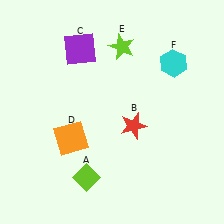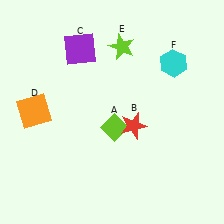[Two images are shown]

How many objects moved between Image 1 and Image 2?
2 objects moved between the two images.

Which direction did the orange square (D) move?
The orange square (D) moved left.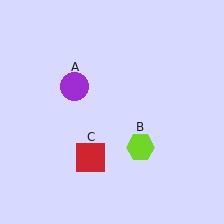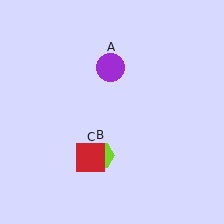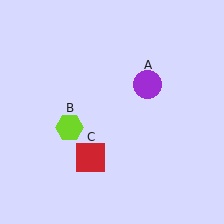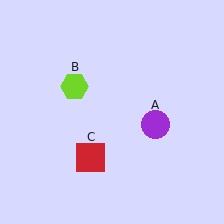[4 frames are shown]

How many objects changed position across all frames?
2 objects changed position: purple circle (object A), lime hexagon (object B).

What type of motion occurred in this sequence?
The purple circle (object A), lime hexagon (object B) rotated clockwise around the center of the scene.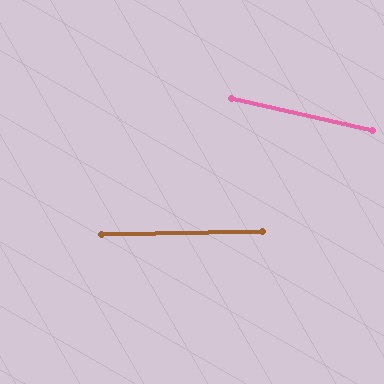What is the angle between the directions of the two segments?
Approximately 14 degrees.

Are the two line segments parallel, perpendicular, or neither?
Neither parallel nor perpendicular — they differ by about 14°.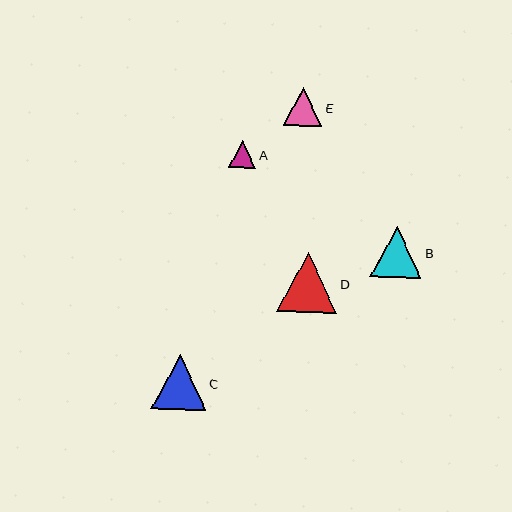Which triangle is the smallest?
Triangle A is the smallest with a size of approximately 27 pixels.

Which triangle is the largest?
Triangle D is the largest with a size of approximately 60 pixels.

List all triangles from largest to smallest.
From largest to smallest: D, C, B, E, A.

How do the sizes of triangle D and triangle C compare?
Triangle D and triangle C are approximately the same size.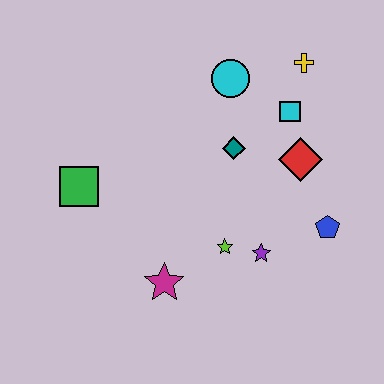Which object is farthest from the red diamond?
The green square is farthest from the red diamond.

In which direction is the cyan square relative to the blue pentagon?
The cyan square is above the blue pentagon.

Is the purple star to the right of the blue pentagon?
No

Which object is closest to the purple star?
The lime star is closest to the purple star.